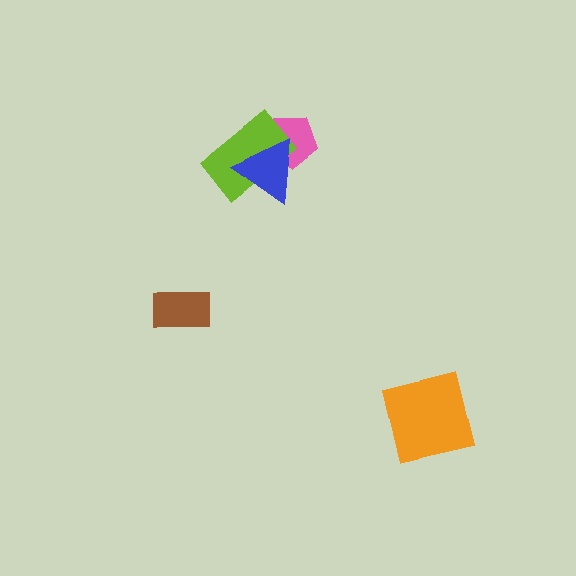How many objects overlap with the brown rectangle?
0 objects overlap with the brown rectangle.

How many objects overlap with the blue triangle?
2 objects overlap with the blue triangle.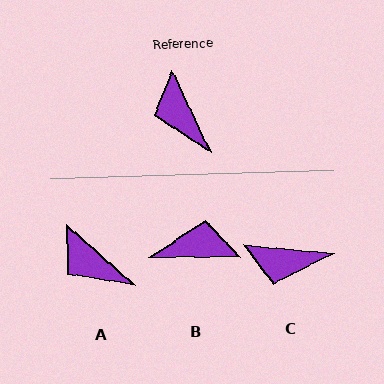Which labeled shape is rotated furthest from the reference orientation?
B, about 115 degrees away.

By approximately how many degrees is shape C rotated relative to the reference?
Approximately 60 degrees counter-clockwise.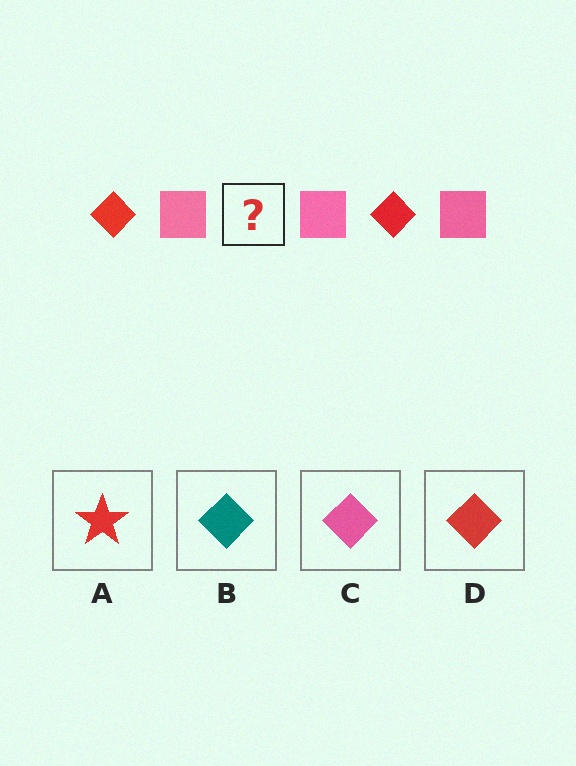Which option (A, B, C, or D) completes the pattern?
D.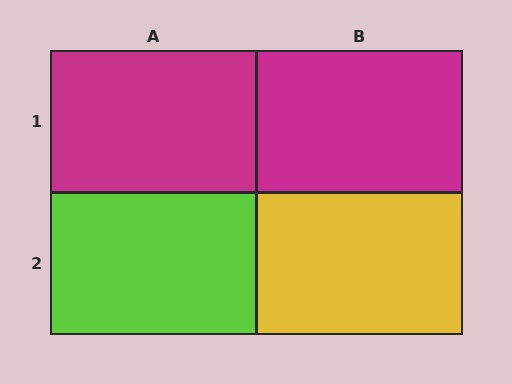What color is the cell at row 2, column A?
Lime.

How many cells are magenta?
2 cells are magenta.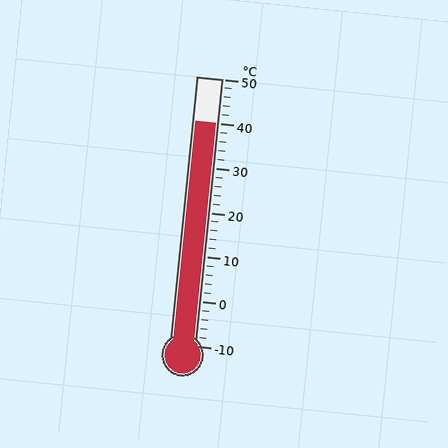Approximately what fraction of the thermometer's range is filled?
The thermometer is filled to approximately 85% of its range.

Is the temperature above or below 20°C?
The temperature is above 20°C.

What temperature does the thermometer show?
The thermometer shows approximately 40°C.